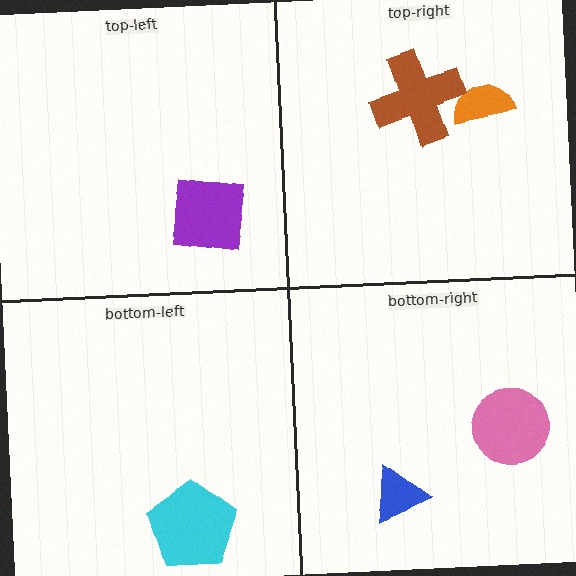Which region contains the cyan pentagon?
The bottom-left region.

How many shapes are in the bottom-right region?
2.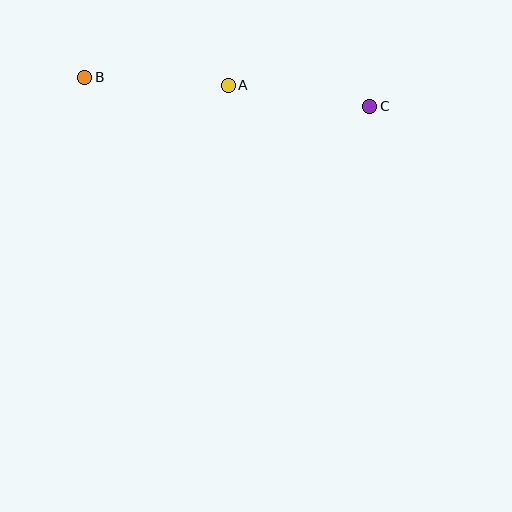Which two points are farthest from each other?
Points B and C are farthest from each other.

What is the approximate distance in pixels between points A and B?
The distance between A and B is approximately 143 pixels.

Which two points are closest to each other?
Points A and C are closest to each other.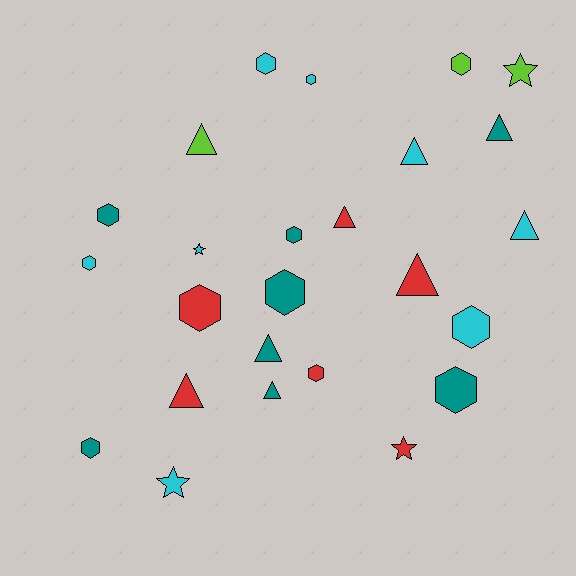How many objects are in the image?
There are 25 objects.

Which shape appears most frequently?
Hexagon, with 12 objects.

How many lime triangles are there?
There is 1 lime triangle.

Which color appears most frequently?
Cyan, with 8 objects.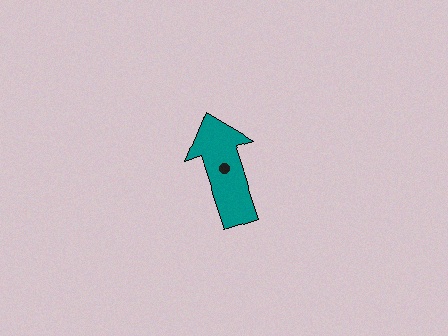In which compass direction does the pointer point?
North.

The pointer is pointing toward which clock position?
Roughly 11 o'clock.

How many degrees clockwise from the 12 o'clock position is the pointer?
Approximately 342 degrees.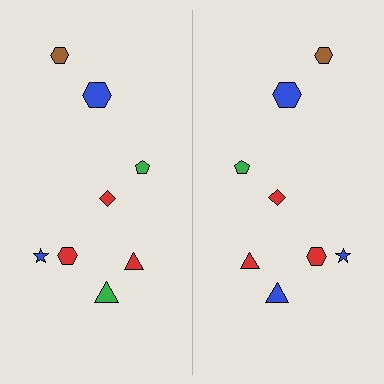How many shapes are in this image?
There are 16 shapes in this image.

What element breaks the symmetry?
The blue triangle on the right side breaks the symmetry — its mirror counterpart is green.